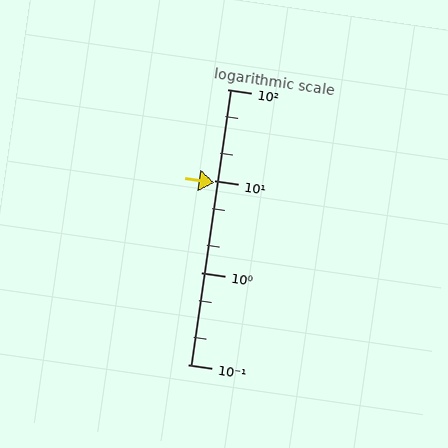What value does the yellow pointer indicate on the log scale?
The pointer indicates approximately 9.6.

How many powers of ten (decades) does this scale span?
The scale spans 3 decades, from 0.1 to 100.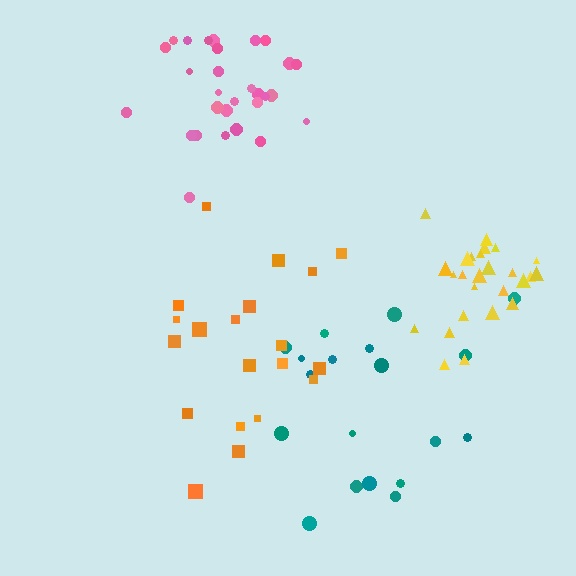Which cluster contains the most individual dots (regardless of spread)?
Pink (29).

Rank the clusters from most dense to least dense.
yellow, pink, orange, teal.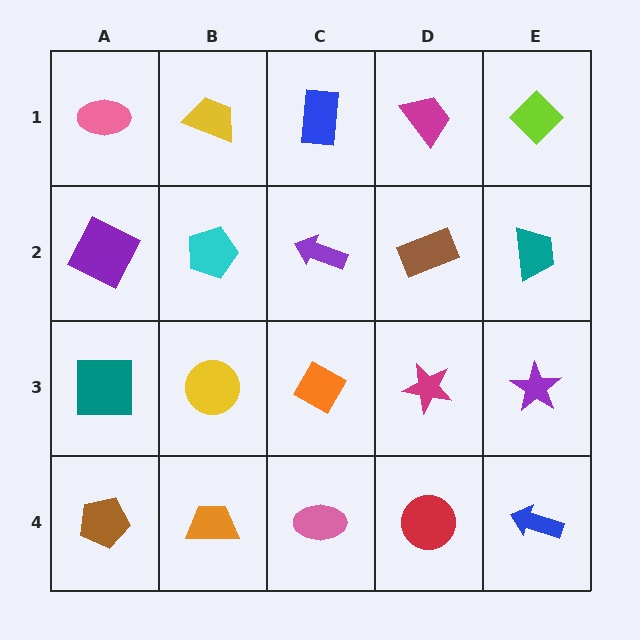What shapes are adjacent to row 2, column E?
A lime diamond (row 1, column E), a purple star (row 3, column E), a brown rectangle (row 2, column D).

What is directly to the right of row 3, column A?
A yellow circle.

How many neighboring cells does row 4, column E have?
2.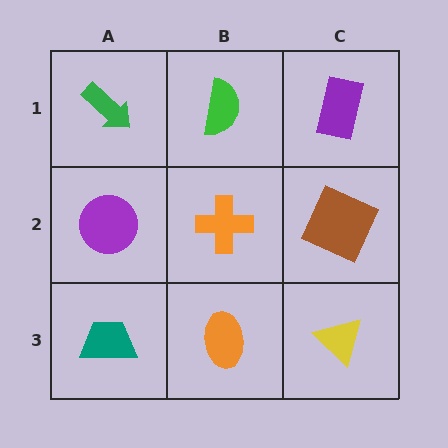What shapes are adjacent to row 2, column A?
A green arrow (row 1, column A), a teal trapezoid (row 3, column A), an orange cross (row 2, column B).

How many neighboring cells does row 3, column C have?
2.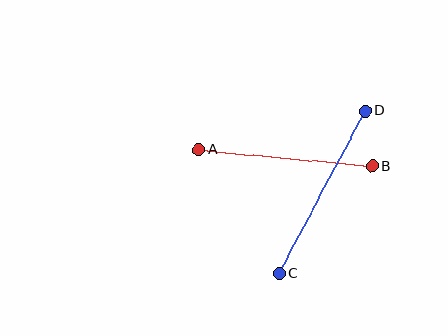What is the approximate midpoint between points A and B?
The midpoint is at approximately (285, 158) pixels.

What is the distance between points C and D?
The distance is approximately 184 pixels.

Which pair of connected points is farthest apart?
Points C and D are farthest apart.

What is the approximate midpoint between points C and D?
The midpoint is at approximately (322, 192) pixels.